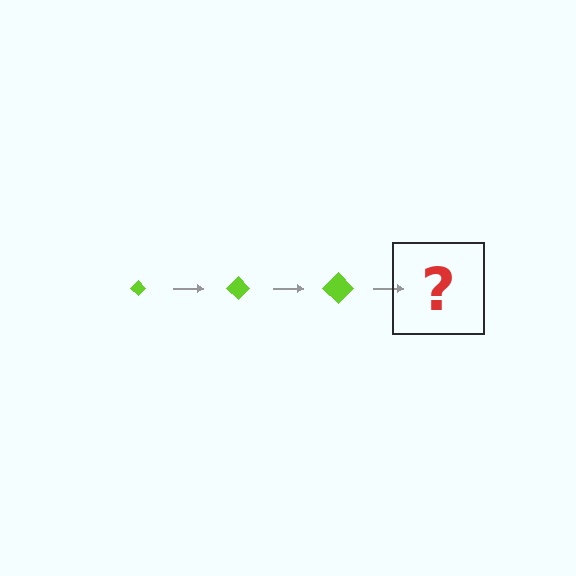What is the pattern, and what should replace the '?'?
The pattern is that the diamond gets progressively larger each step. The '?' should be a lime diamond, larger than the previous one.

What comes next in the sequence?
The next element should be a lime diamond, larger than the previous one.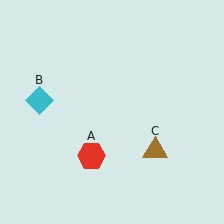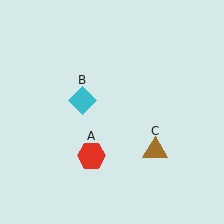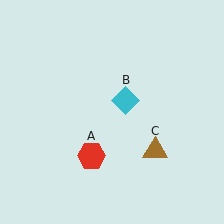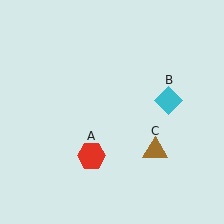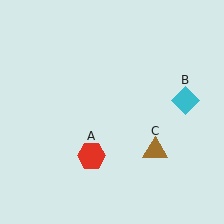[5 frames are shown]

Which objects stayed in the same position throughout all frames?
Red hexagon (object A) and brown triangle (object C) remained stationary.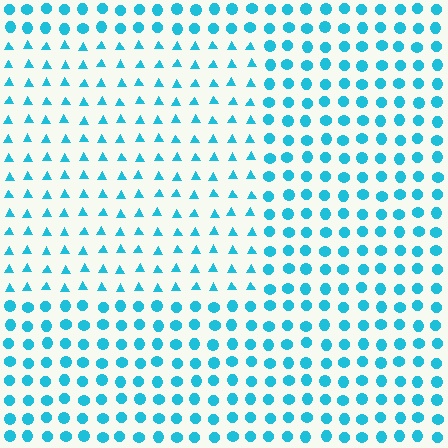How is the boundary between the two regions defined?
The boundary is defined by a change in element shape: triangles inside vs. circles outside. All elements share the same color and spacing.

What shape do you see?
I see a rectangle.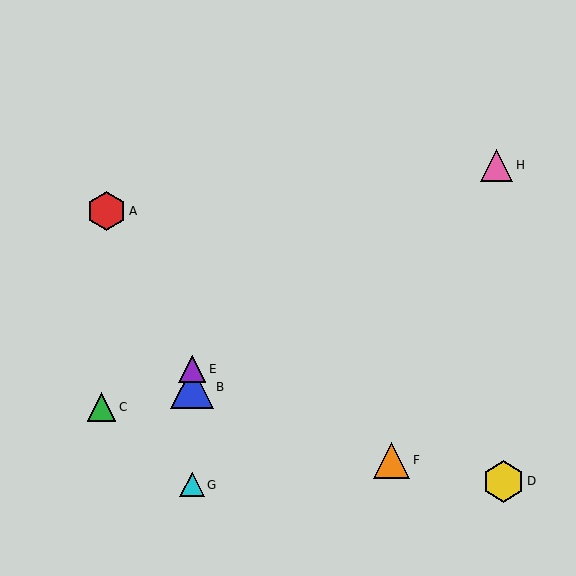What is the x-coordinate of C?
Object C is at x≈102.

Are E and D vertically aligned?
No, E is at x≈192 and D is at x≈504.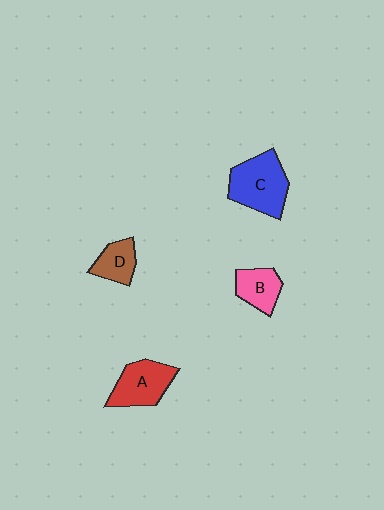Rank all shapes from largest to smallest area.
From largest to smallest: C (blue), A (red), B (pink), D (brown).